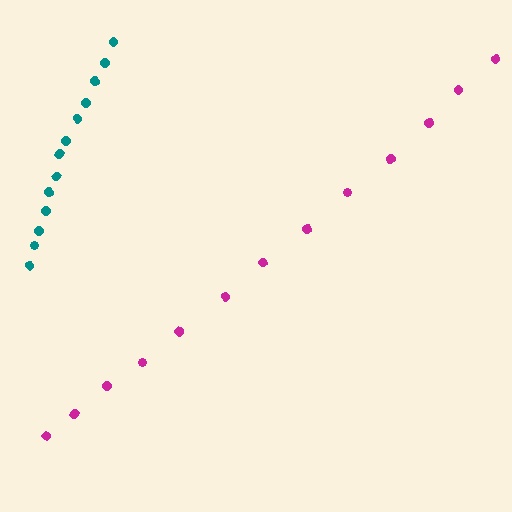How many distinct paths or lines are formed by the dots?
There are 2 distinct paths.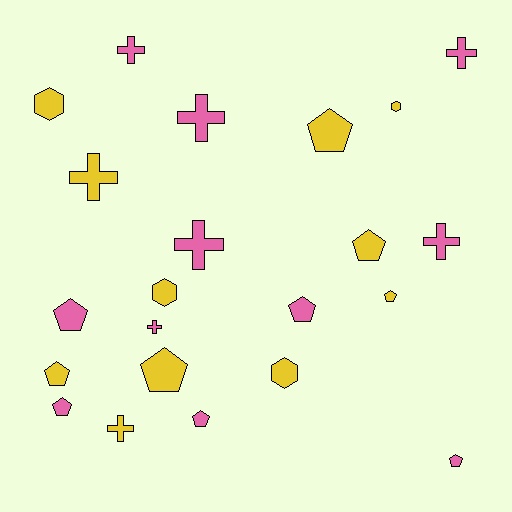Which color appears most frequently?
Yellow, with 11 objects.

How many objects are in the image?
There are 22 objects.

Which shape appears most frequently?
Pentagon, with 10 objects.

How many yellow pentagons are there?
There are 5 yellow pentagons.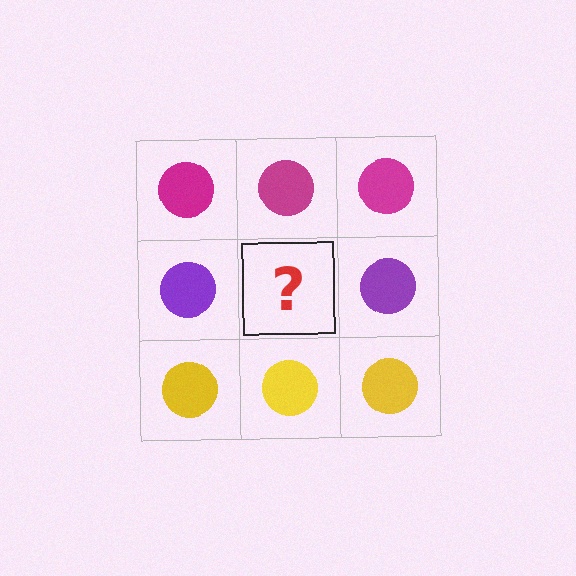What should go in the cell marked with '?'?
The missing cell should contain a purple circle.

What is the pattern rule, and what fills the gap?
The rule is that each row has a consistent color. The gap should be filled with a purple circle.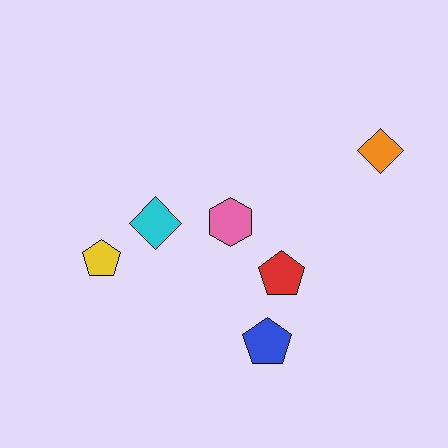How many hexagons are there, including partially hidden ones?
There is 1 hexagon.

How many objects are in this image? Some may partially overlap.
There are 6 objects.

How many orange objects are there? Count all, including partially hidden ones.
There is 1 orange object.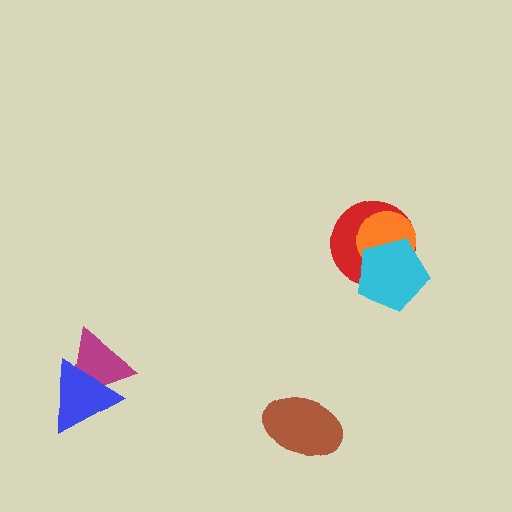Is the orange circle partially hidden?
Yes, it is partially covered by another shape.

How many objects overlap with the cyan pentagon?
2 objects overlap with the cyan pentagon.